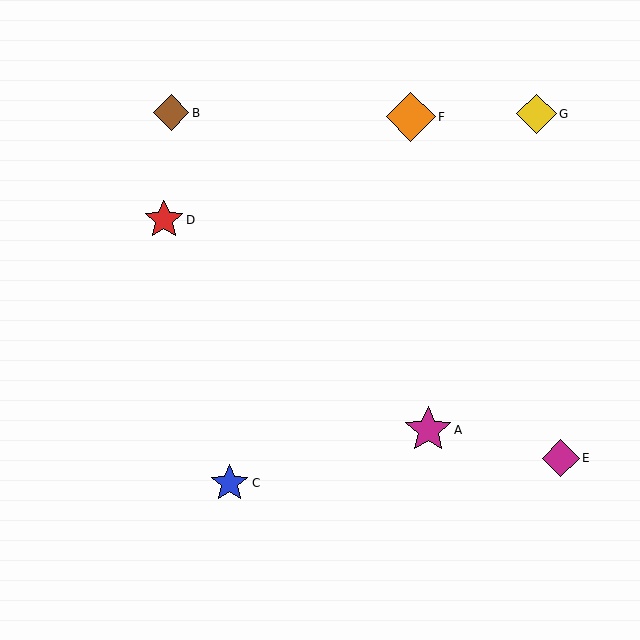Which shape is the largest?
The orange diamond (labeled F) is the largest.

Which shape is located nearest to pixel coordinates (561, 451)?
The magenta diamond (labeled E) at (561, 458) is nearest to that location.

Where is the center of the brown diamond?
The center of the brown diamond is at (171, 113).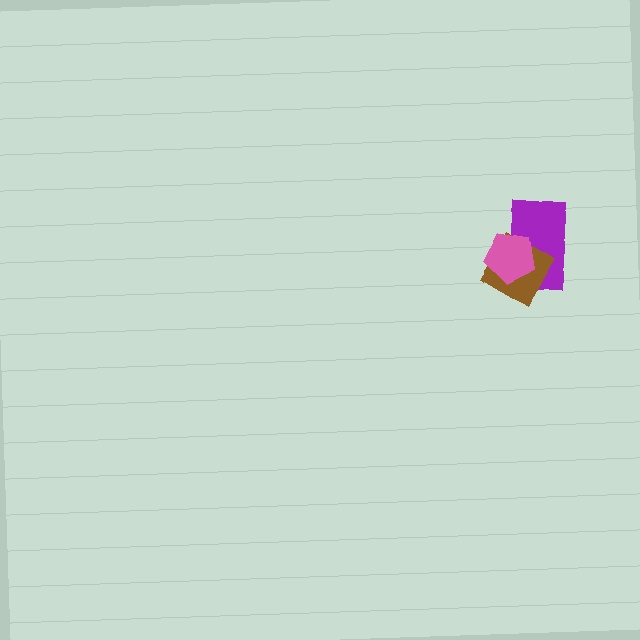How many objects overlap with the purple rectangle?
2 objects overlap with the purple rectangle.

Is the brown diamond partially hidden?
Yes, it is partially covered by another shape.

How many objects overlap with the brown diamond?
2 objects overlap with the brown diamond.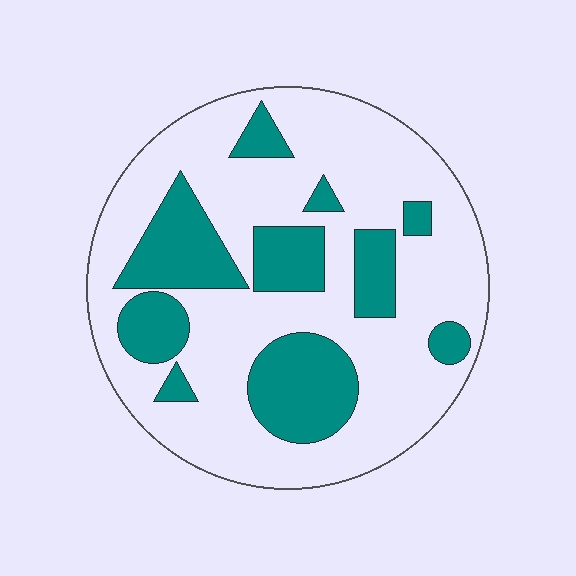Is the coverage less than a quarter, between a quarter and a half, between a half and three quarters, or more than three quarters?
Between a quarter and a half.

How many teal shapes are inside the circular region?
10.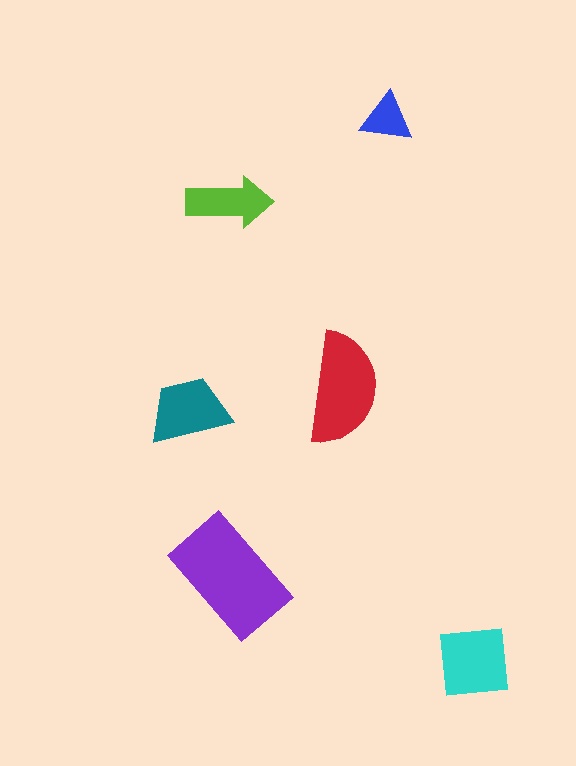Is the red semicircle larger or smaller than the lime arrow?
Larger.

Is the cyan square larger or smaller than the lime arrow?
Larger.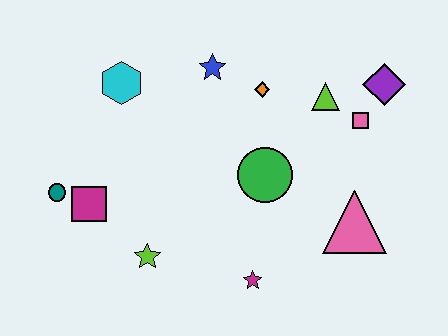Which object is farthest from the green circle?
The teal circle is farthest from the green circle.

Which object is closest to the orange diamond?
The blue star is closest to the orange diamond.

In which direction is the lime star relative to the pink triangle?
The lime star is to the left of the pink triangle.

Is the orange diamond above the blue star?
No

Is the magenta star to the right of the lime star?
Yes